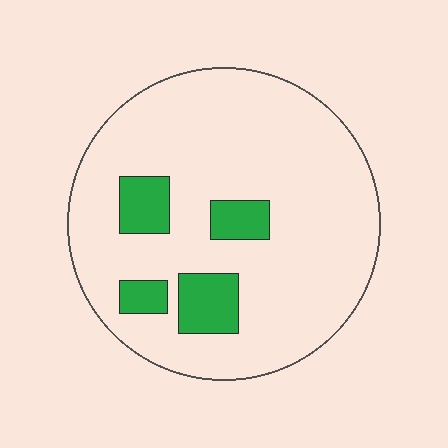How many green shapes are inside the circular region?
4.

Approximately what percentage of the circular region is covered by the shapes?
Approximately 15%.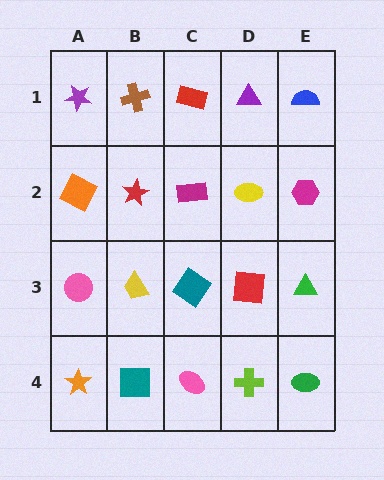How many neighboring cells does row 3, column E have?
3.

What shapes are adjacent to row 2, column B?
A brown cross (row 1, column B), a yellow trapezoid (row 3, column B), an orange square (row 2, column A), a magenta rectangle (row 2, column C).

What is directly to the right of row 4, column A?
A teal square.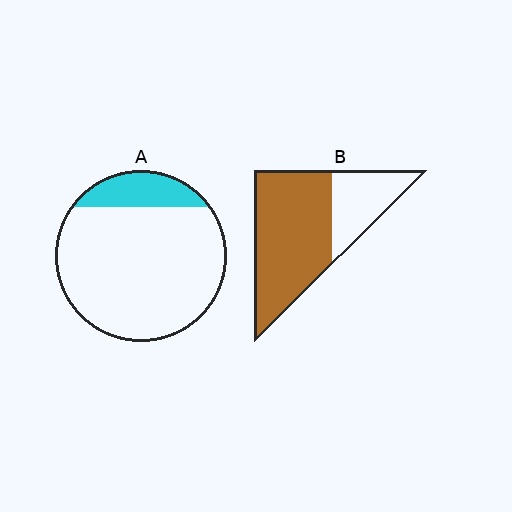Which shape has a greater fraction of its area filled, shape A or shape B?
Shape B.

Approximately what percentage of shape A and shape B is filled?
A is approximately 15% and B is approximately 70%.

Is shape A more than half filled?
No.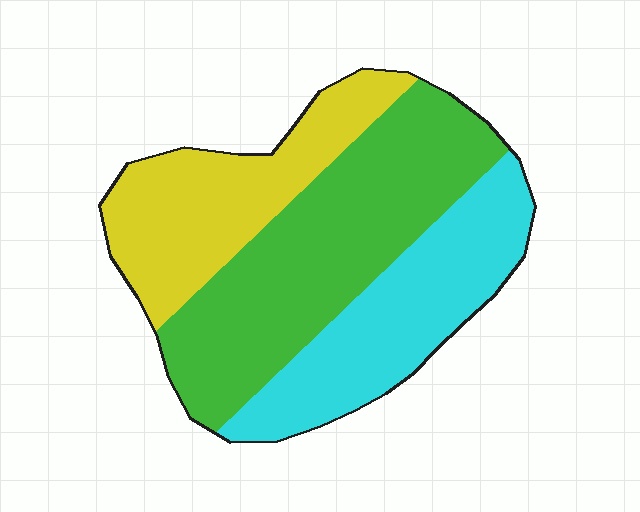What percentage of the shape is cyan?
Cyan covers about 30% of the shape.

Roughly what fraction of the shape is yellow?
Yellow covers 27% of the shape.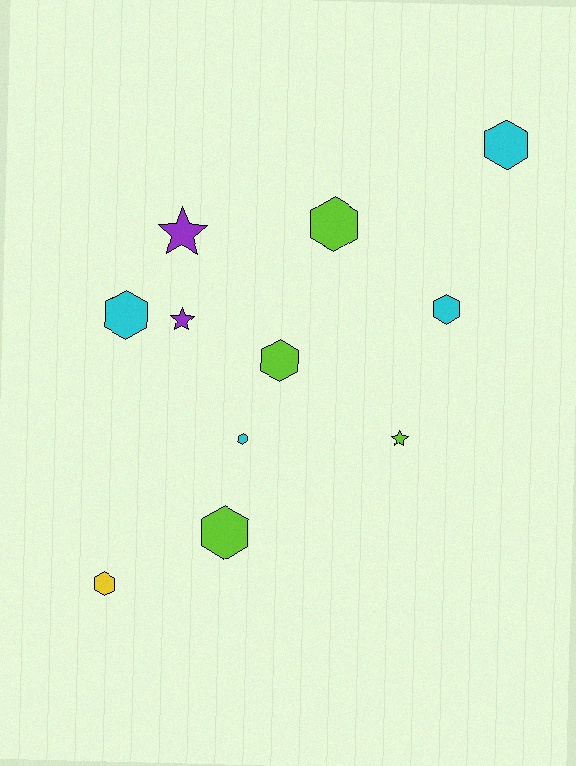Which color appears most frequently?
Cyan, with 4 objects.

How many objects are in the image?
There are 11 objects.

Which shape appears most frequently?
Hexagon, with 8 objects.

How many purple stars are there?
There are 2 purple stars.